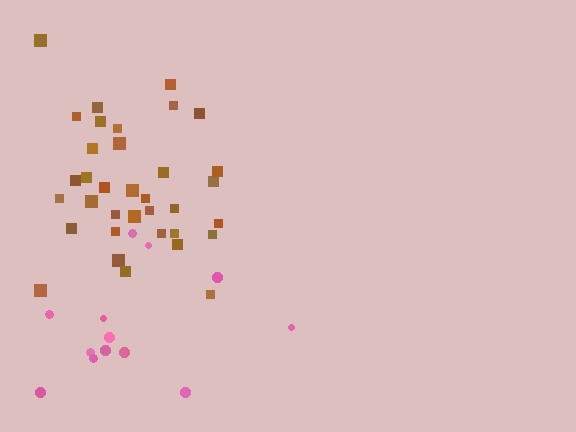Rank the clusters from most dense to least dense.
brown, pink.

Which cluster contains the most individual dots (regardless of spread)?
Brown (35).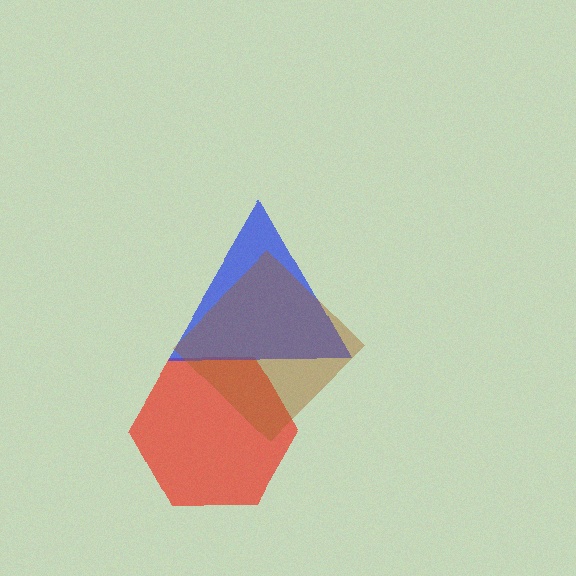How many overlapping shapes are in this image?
There are 3 overlapping shapes in the image.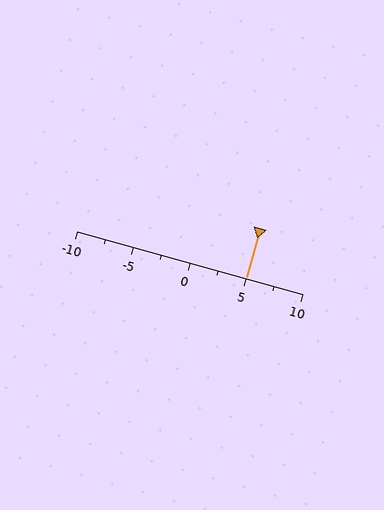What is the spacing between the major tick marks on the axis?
The major ticks are spaced 5 apart.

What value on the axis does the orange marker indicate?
The marker indicates approximately 5.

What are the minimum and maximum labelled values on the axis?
The axis runs from -10 to 10.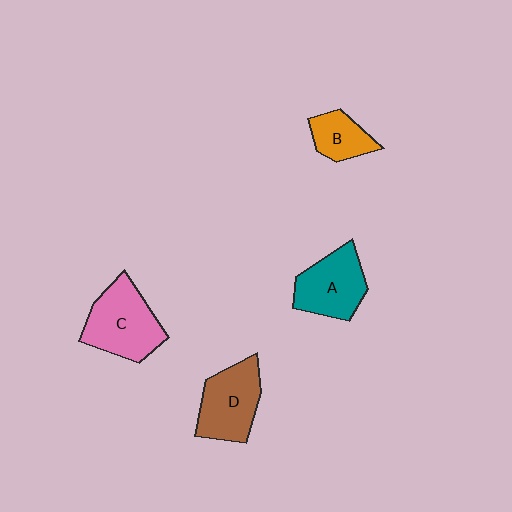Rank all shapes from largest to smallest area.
From largest to smallest: C (pink), D (brown), A (teal), B (orange).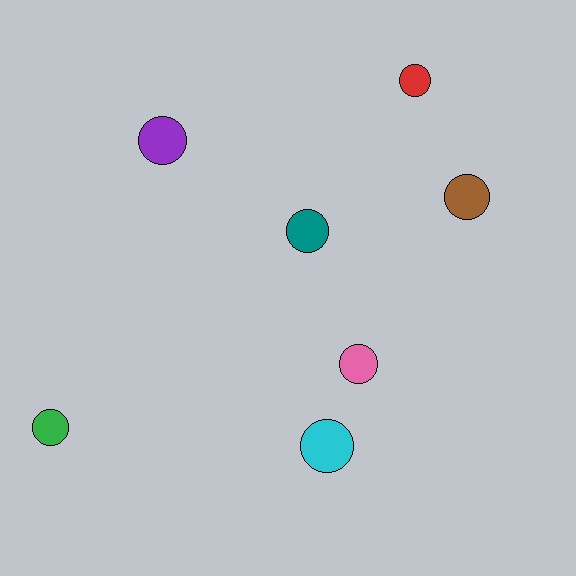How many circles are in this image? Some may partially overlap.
There are 7 circles.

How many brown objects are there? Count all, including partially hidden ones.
There is 1 brown object.